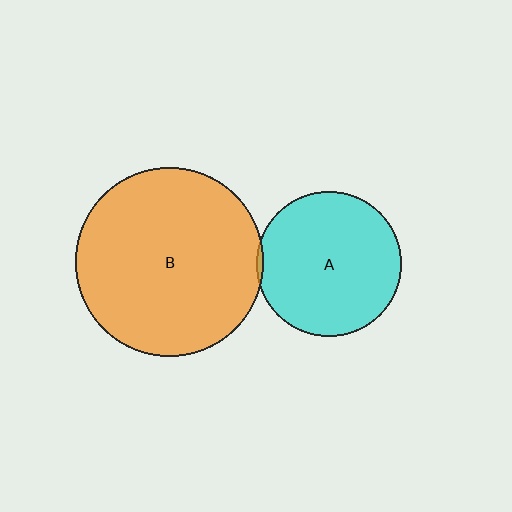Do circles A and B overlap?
Yes.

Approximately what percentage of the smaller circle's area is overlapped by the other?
Approximately 5%.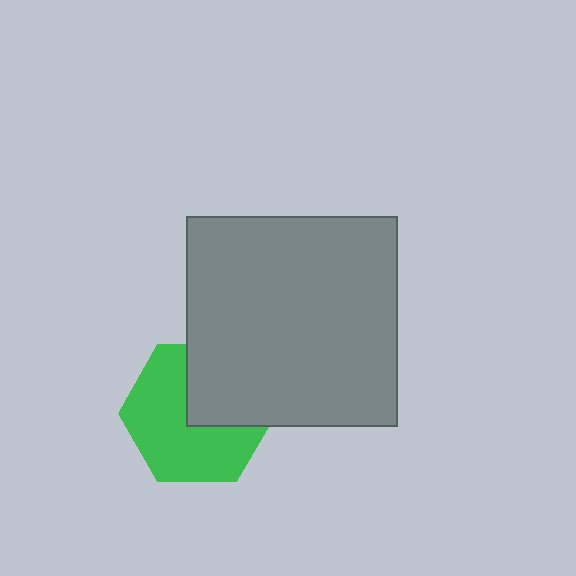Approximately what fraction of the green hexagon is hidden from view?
Roughly 38% of the green hexagon is hidden behind the gray square.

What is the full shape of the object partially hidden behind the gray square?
The partially hidden object is a green hexagon.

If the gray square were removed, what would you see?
You would see the complete green hexagon.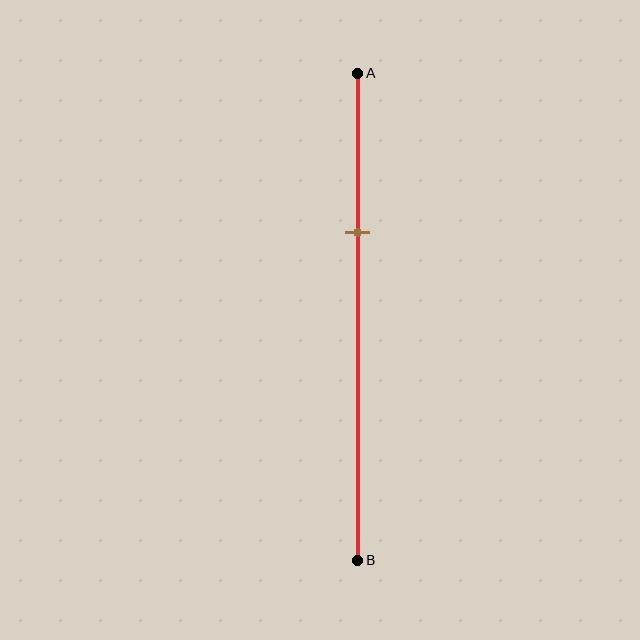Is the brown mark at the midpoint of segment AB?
No, the mark is at about 35% from A, not at the 50% midpoint.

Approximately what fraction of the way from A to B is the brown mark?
The brown mark is approximately 35% of the way from A to B.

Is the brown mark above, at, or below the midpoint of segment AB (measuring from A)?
The brown mark is above the midpoint of segment AB.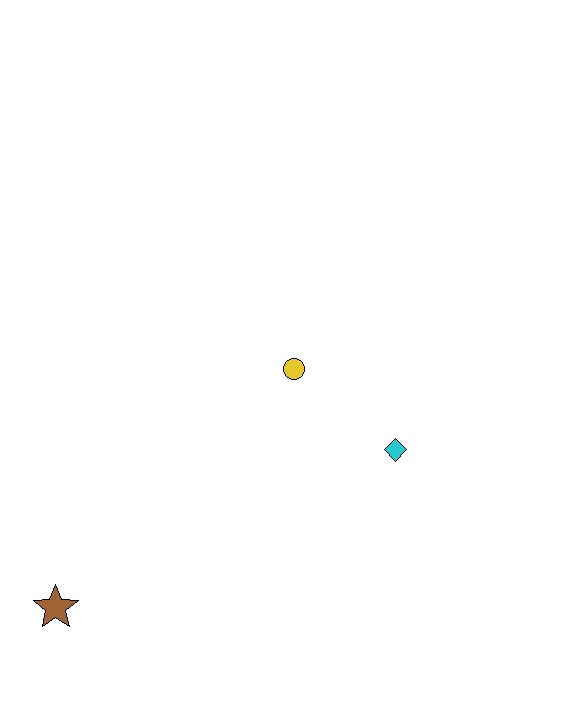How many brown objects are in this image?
There is 1 brown object.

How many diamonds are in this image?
There is 1 diamond.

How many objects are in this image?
There are 3 objects.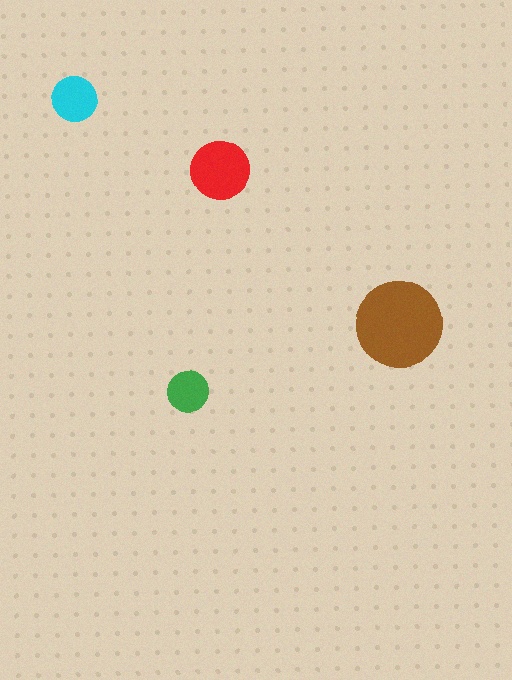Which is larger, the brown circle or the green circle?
The brown one.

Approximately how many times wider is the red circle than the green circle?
About 1.5 times wider.